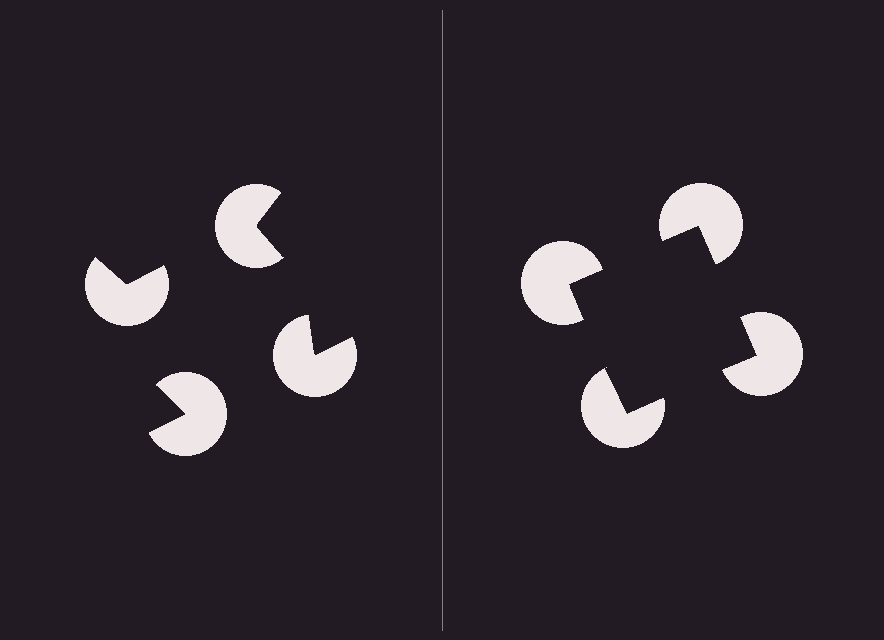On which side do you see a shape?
An illusory square appears on the right side. On the left side the wedge cuts are rotated, so no coherent shape forms.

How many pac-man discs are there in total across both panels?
8 — 4 on each side.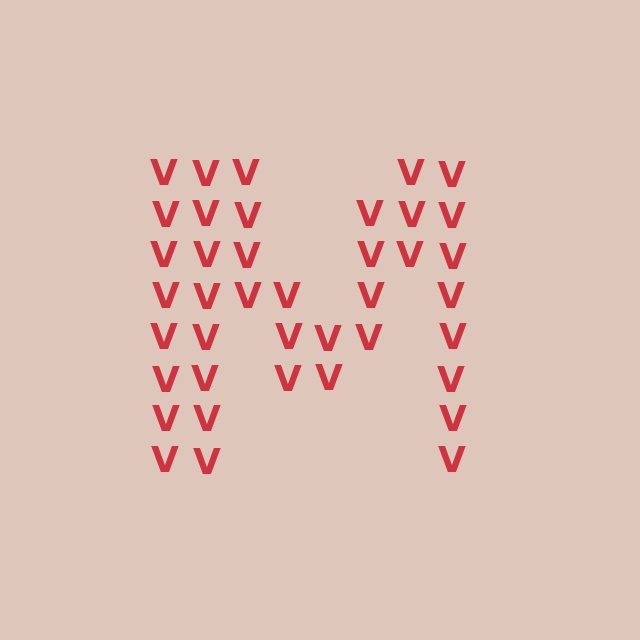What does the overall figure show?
The overall figure shows the letter M.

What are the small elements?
The small elements are letter V's.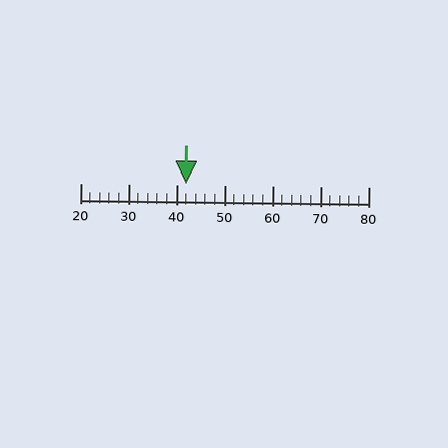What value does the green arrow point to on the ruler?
The green arrow points to approximately 42.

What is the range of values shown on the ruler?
The ruler shows values from 20 to 80.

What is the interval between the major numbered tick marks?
The major tick marks are spaced 10 units apart.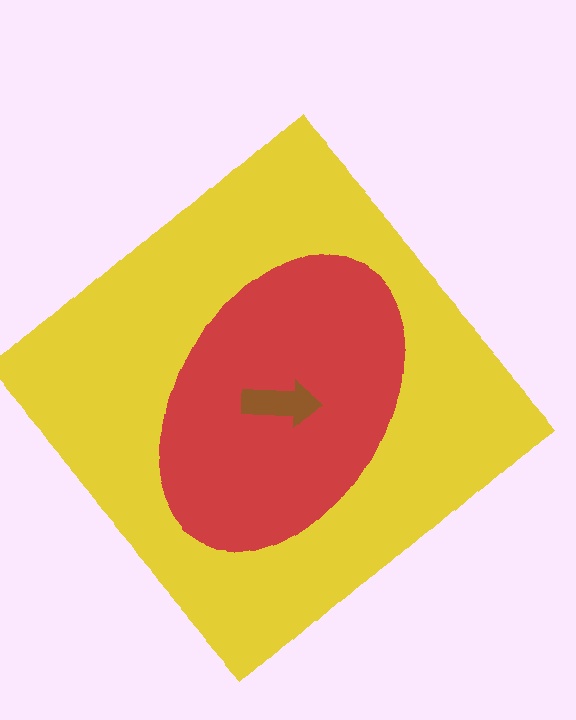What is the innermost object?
The brown arrow.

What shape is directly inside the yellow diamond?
The red ellipse.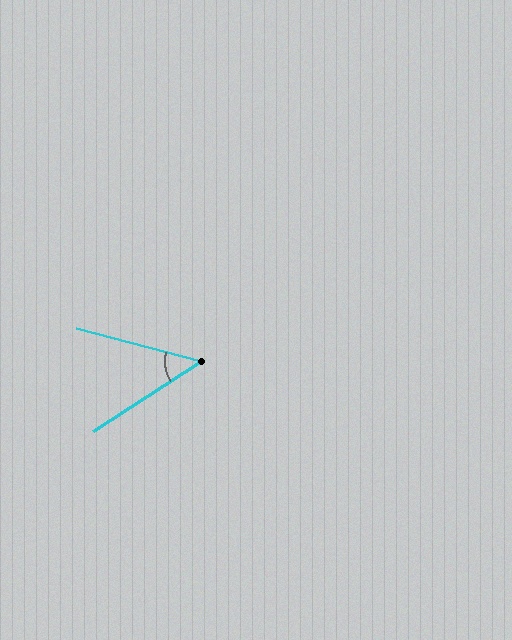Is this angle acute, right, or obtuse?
It is acute.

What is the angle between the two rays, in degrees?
Approximately 48 degrees.